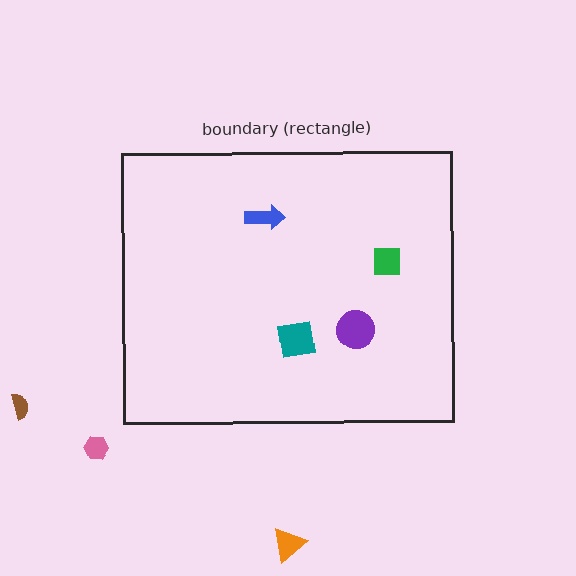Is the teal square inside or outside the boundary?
Inside.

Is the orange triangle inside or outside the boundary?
Outside.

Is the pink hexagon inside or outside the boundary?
Outside.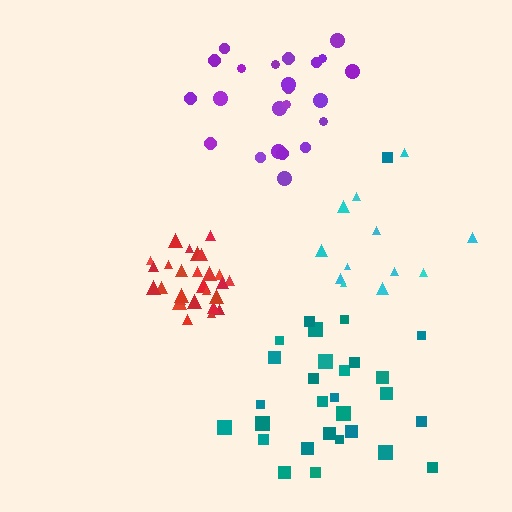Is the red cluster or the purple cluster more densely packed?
Red.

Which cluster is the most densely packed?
Red.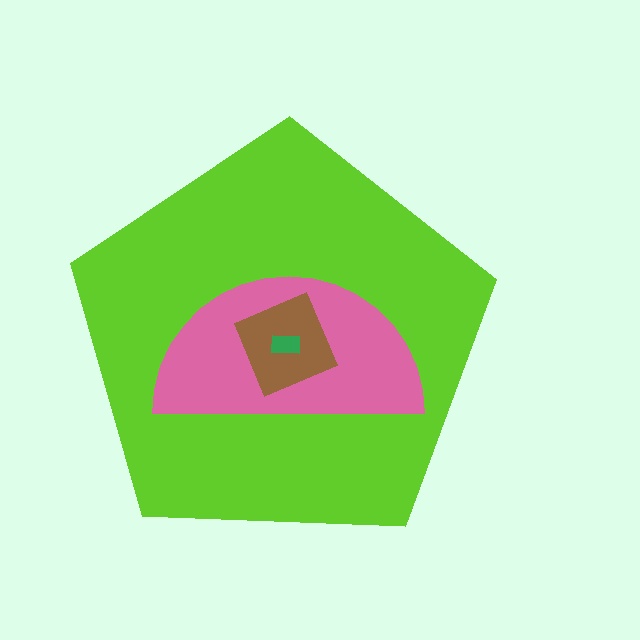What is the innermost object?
The green rectangle.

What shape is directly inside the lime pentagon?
The pink semicircle.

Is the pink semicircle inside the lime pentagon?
Yes.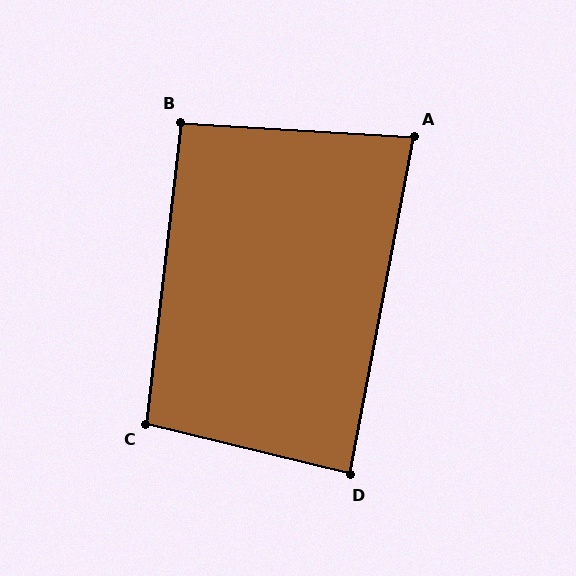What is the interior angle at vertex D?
Approximately 87 degrees (approximately right).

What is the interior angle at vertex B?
Approximately 93 degrees (approximately right).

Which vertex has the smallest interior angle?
A, at approximately 83 degrees.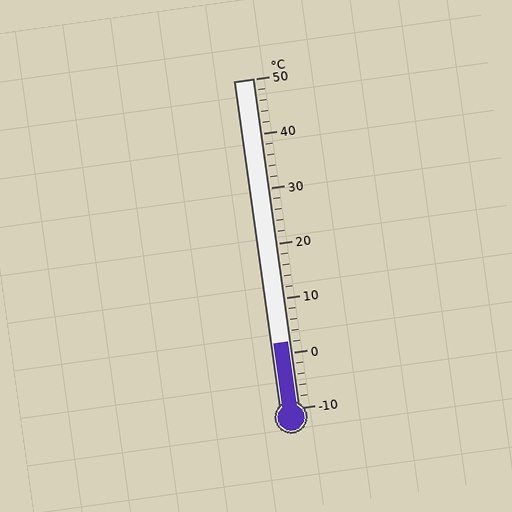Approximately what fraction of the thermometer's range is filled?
The thermometer is filled to approximately 20% of its range.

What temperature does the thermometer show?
The thermometer shows approximately 2°C.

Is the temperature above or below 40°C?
The temperature is below 40°C.